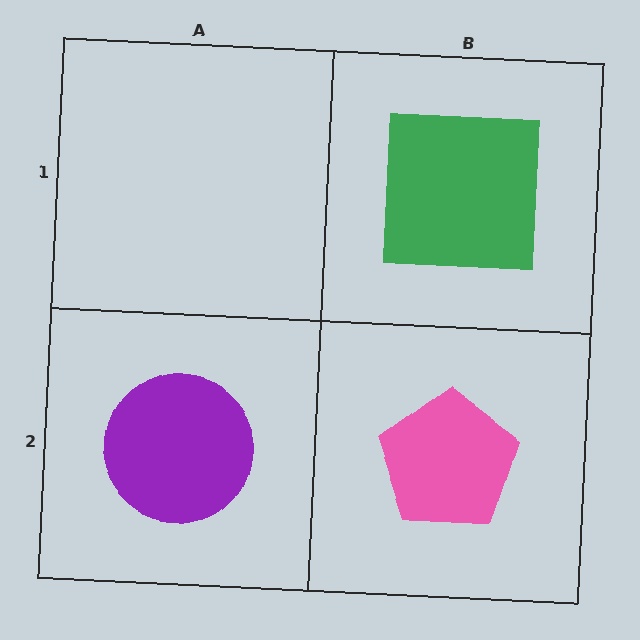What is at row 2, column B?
A pink pentagon.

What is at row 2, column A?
A purple circle.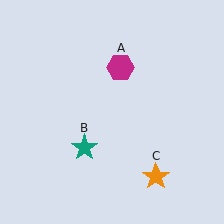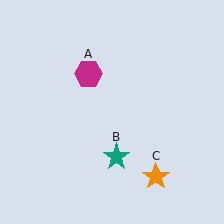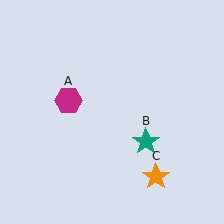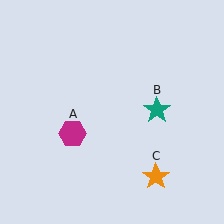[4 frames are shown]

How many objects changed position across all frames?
2 objects changed position: magenta hexagon (object A), teal star (object B).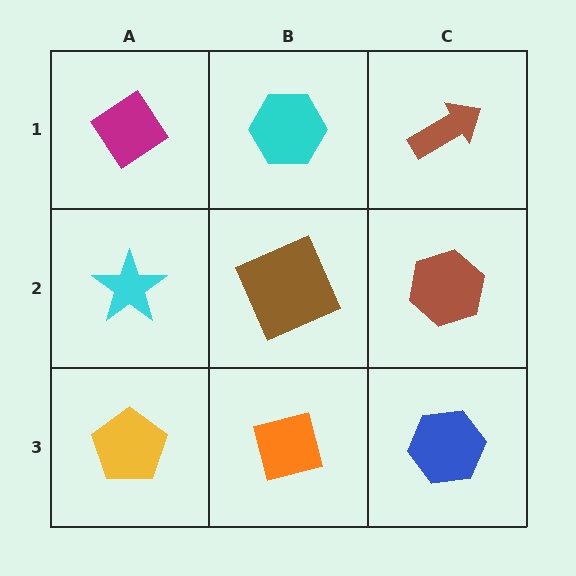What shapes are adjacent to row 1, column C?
A brown hexagon (row 2, column C), a cyan hexagon (row 1, column B).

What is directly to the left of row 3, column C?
An orange square.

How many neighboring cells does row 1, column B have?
3.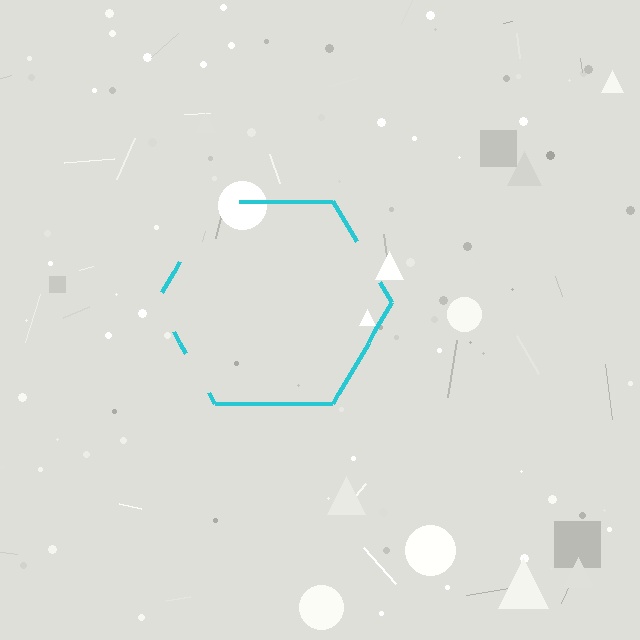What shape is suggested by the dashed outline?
The dashed outline suggests a hexagon.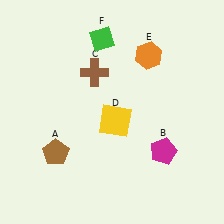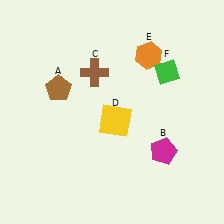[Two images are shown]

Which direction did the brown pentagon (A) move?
The brown pentagon (A) moved up.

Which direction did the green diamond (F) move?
The green diamond (F) moved right.